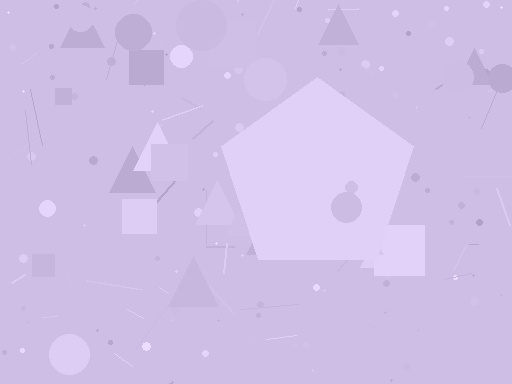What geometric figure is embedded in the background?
A pentagon is embedded in the background.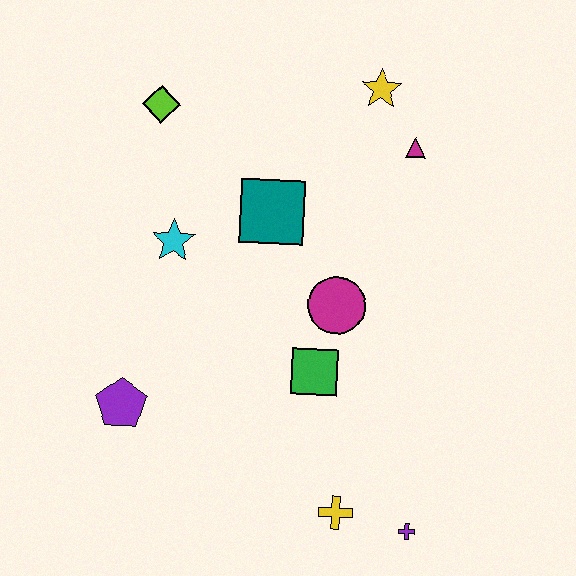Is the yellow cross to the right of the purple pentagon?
Yes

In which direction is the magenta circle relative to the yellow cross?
The magenta circle is above the yellow cross.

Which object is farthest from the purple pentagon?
The yellow star is farthest from the purple pentagon.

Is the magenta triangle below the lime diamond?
Yes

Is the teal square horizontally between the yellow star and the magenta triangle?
No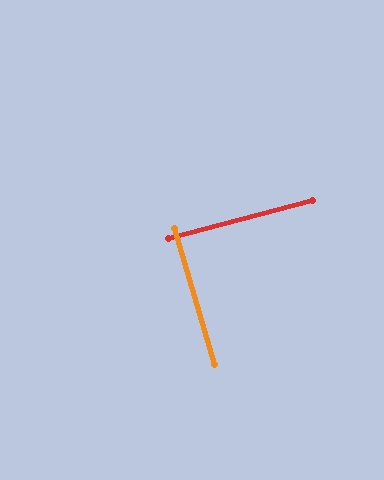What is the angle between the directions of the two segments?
Approximately 88 degrees.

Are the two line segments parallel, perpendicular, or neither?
Perpendicular — they meet at approximately 88°.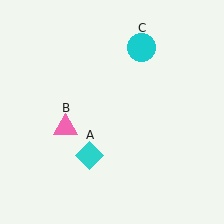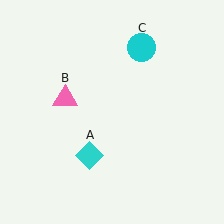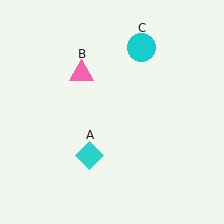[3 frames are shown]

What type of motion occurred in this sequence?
The pink triangle (object B) rotated clockwise around the center of the scene.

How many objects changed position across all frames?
1 object changed position: pink triangle (object B).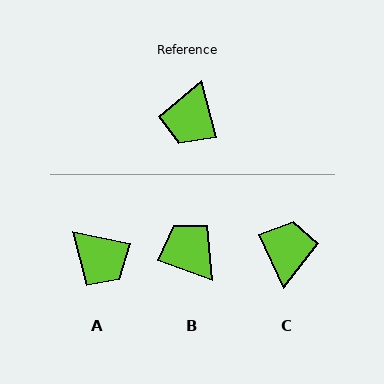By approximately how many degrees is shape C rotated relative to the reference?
Approximately 168 degrees clockwise.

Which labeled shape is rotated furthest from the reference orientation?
C, about 168 degrees away.